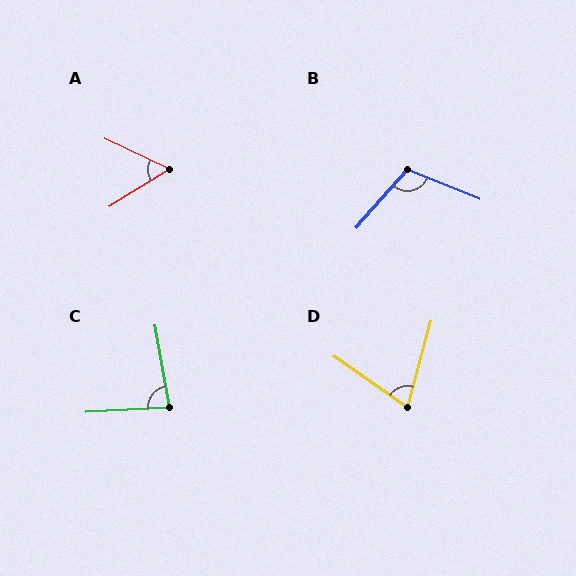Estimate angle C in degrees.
Approximately 83 degrees.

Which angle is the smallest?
A, at approximately 58 degrees.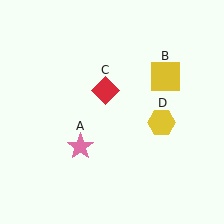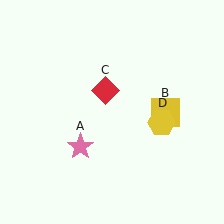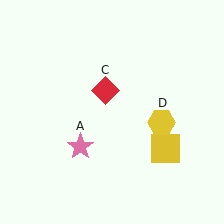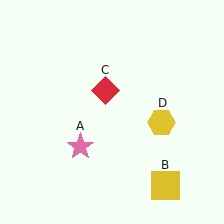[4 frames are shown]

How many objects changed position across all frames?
1 object changed position: yellow square (object B).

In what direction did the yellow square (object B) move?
The yellow square (object B) moved down.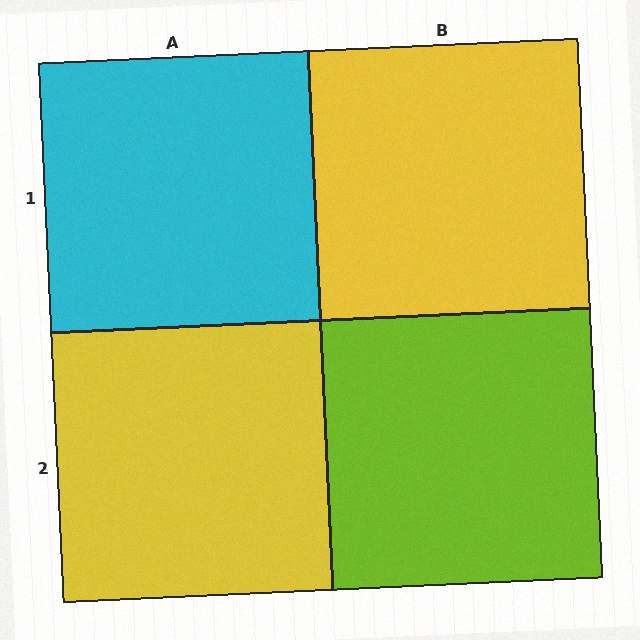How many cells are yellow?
2 cells are yellow.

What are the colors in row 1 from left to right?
Cyan, yellow.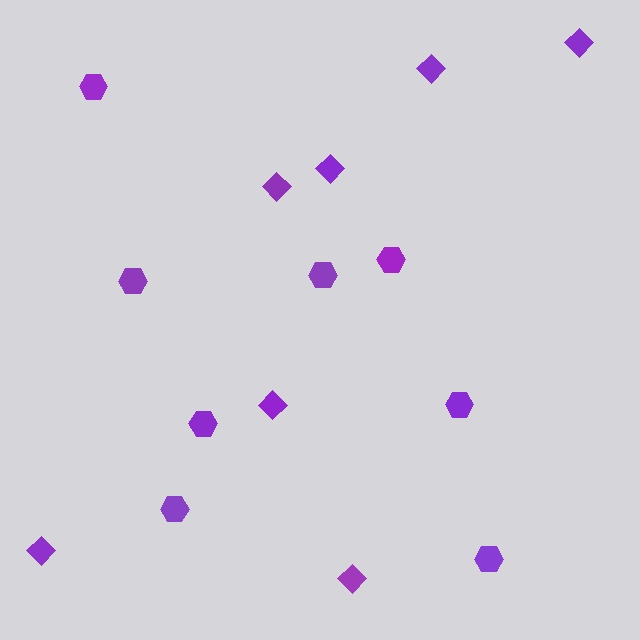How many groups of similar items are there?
There are 2 groups: one group of hexagons (8) and one group of diamonds (7).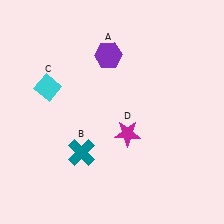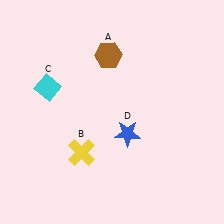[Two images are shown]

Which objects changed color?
A changed from purple to brown. B changed from teal to yellow. D changed from magenta to blue.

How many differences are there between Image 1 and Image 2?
There are 3 differences between the two images.